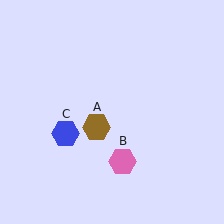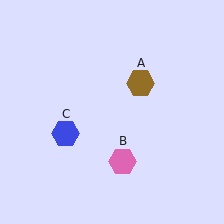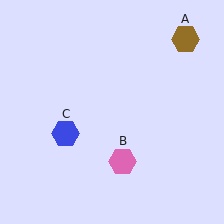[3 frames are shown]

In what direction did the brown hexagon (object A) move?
The brown hexagon (object A) moved up and to the right.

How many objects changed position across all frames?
1 object changed position: brown hexagon (object A).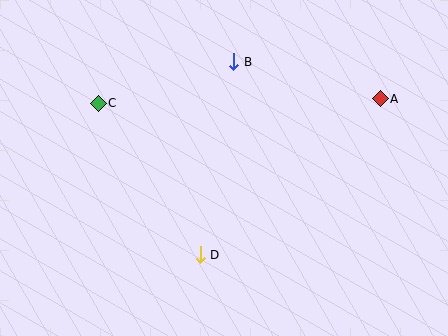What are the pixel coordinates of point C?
Point C is at (98, 103).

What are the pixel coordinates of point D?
Point D is at (200, 255).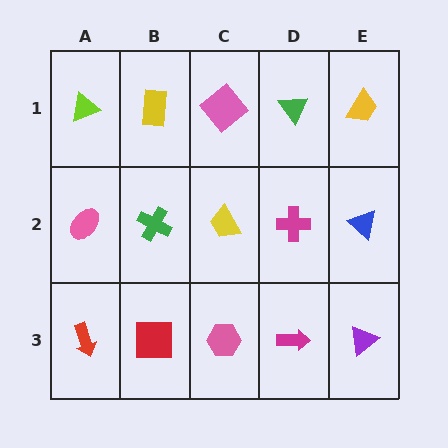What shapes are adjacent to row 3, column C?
A yellow trapezoid (row 2, column C), a red square (row 3, column B), a magenta arrow (row 3, column D).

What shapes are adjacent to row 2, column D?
A green triangle (row 1, column D), a magenta arrow (row 3, column D), a yellow trapezoid (row 2, column C), a blue triangle (row 2, column E).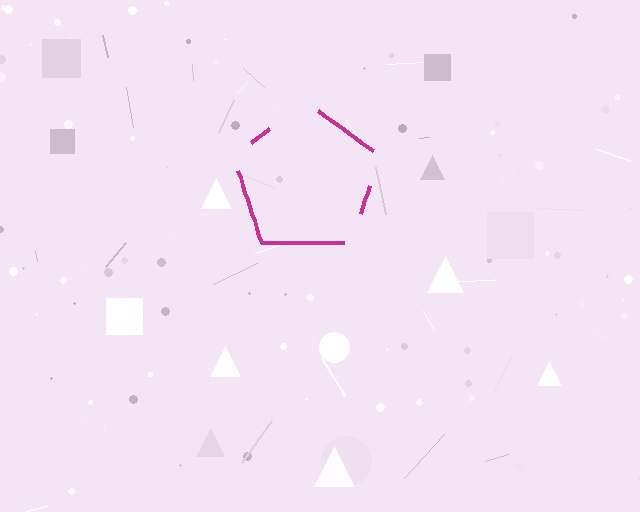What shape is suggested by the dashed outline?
The dashed outline suggests a pentagon.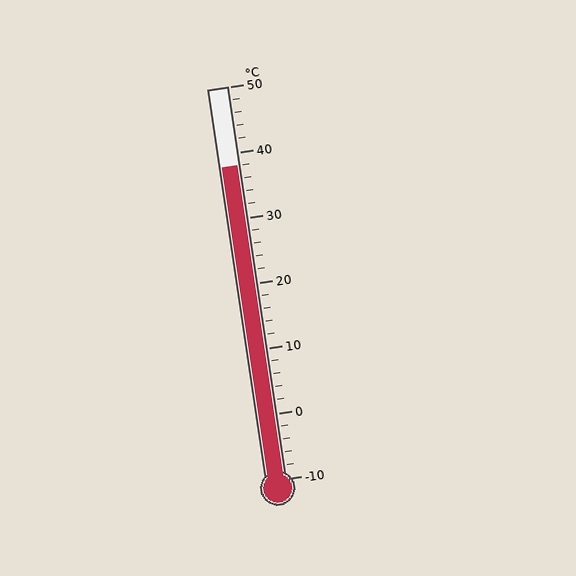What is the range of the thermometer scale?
The thermometer scale ranges from -10°C to 50°C.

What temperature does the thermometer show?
The thermometer shows approximately 38°C.